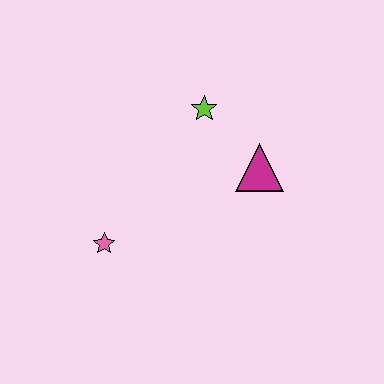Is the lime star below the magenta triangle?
No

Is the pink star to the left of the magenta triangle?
Yes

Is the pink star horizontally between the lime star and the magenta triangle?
No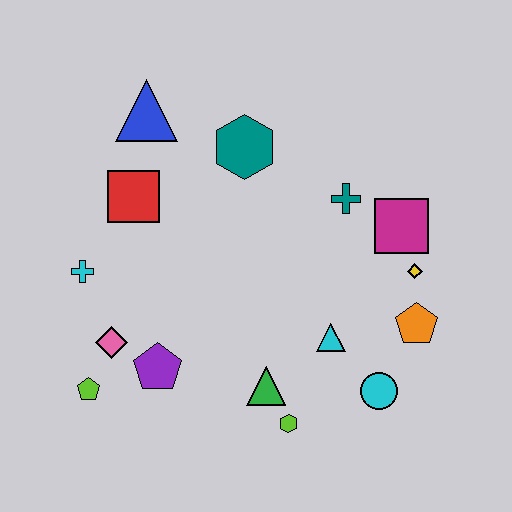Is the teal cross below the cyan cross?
No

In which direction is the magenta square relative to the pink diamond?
The magenta square is to the right of the pink diamond.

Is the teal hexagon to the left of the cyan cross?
No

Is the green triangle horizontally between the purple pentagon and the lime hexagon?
Yes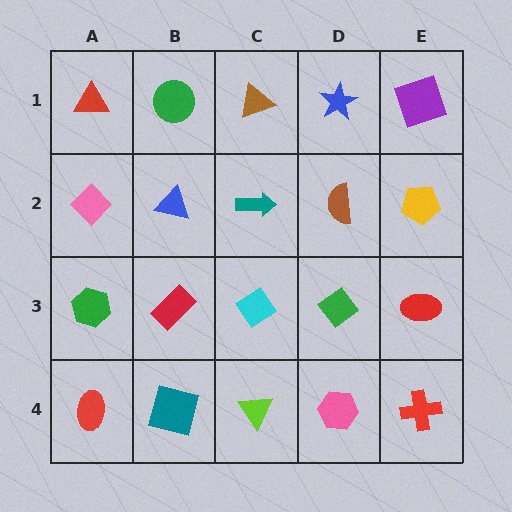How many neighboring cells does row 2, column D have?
4.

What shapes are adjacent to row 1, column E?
A yellow pentagon (row 2, column E), a blue star (row 1, column D).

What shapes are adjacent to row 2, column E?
A purple square (row 1, column E), a red ellipse (row 3, column E), a brown semicircle (row 2, column D).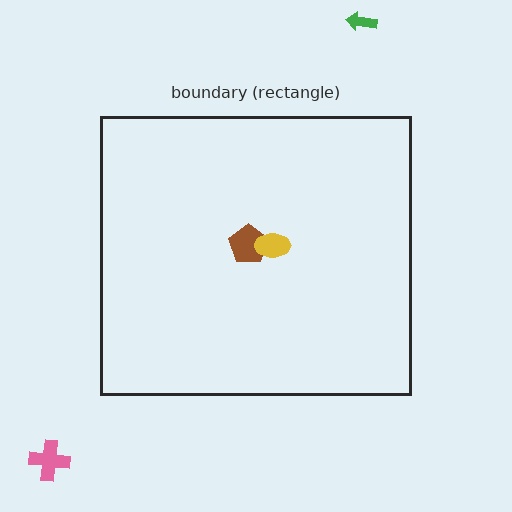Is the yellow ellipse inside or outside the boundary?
Inside.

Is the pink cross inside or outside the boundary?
Outside.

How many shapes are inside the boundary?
2 inside, 2 outside.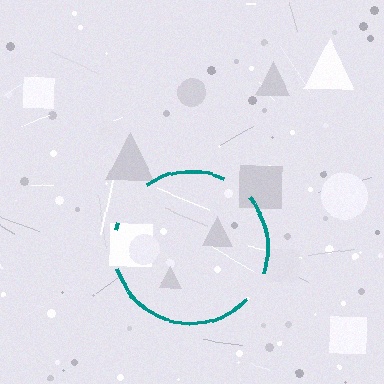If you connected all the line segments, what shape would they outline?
They would outline a circle.